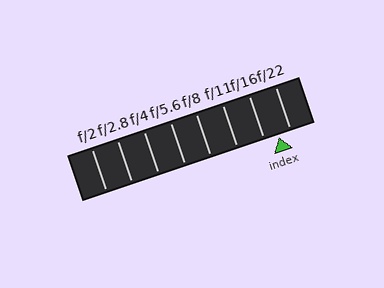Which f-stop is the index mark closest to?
The index mark is closest to f/22.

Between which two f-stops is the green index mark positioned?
The index mark is between f/16 and f/22.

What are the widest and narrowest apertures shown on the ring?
The widest aperture shown is f/2 and the narrowest is f/22.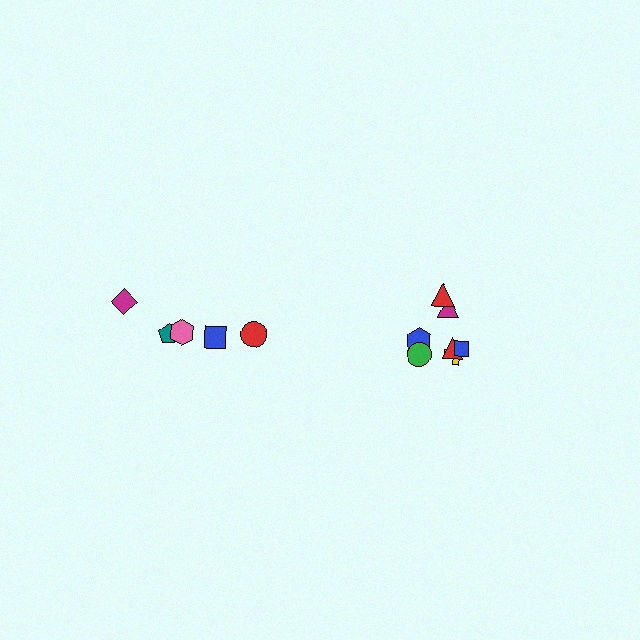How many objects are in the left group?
There are 5 objects.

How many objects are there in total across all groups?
There are 12 objects.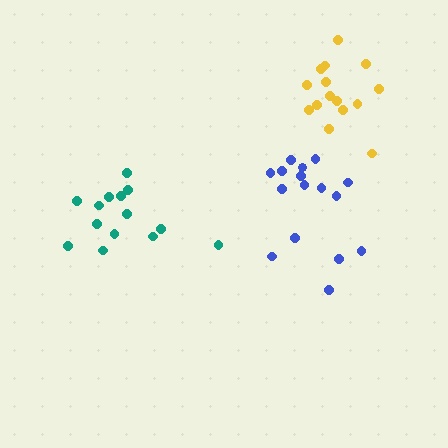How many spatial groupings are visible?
There are 3 spatial groupings.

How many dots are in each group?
Group 1: 16 dots, Group 2: 15 dots, Group 3: 14 dots (45 total).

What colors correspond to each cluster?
The clusters are colored: blue, yellow, teal.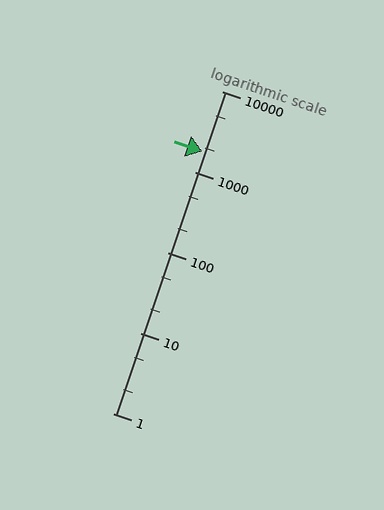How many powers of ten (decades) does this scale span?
The scale spans 4 decades, from 1 to 10000.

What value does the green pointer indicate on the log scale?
The pointer indicates approximately 1800.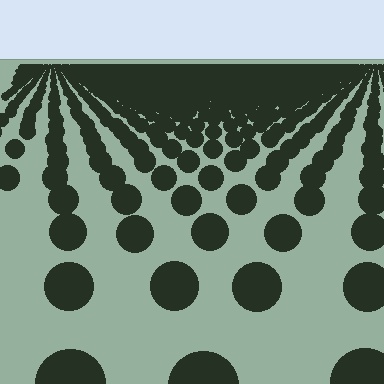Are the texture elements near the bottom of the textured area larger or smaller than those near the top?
Larger. Near the bottom, elements are closer to the viewer and appear at a bigger on-screen size.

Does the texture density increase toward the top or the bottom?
Density increases toward the top.